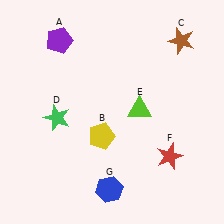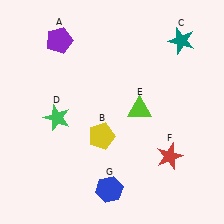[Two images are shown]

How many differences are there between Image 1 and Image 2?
There is 1 difference between the two images.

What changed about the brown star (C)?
In Image 1, C is brown. In Image 2, it changed to teal.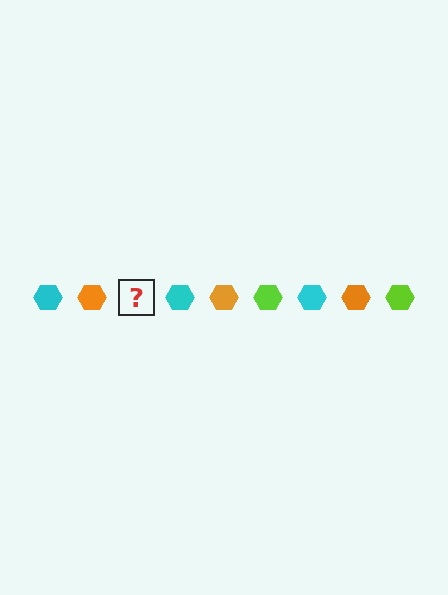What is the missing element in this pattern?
The missing element is a lime hexagon.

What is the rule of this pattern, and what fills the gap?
The rule is that the pattern cycles through cyan, orange, lime hexagons. The gap should be filled with a lime hexagon.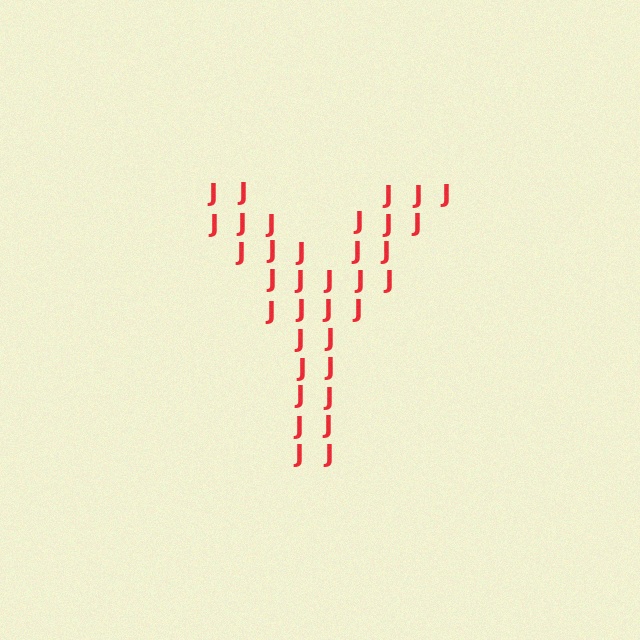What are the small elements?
The small elements are letter J's.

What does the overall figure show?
The overall figure shows the letter Y.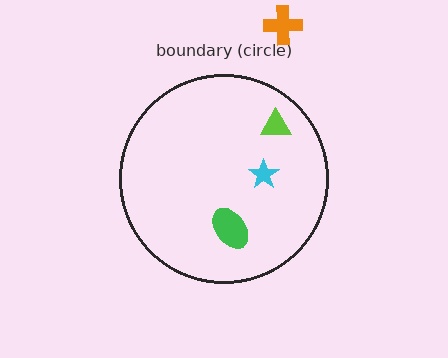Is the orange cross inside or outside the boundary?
Outside.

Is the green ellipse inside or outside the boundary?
Inside.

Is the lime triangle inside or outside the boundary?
Inside.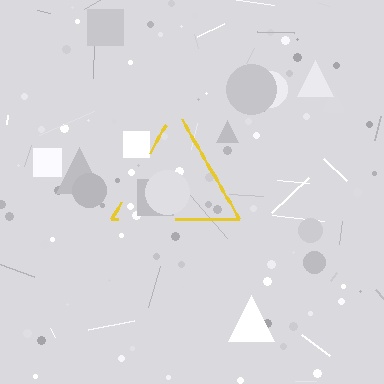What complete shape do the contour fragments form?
The contour fragments form a triangle.